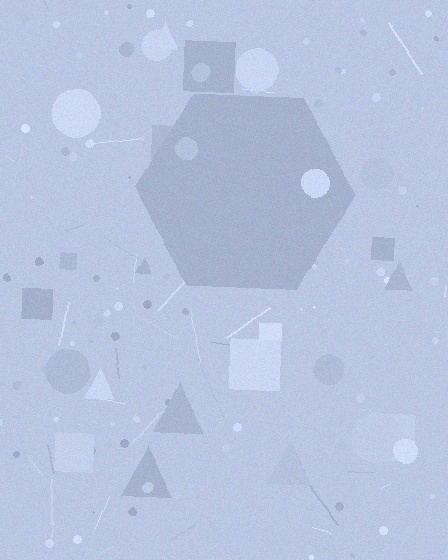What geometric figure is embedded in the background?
A hexagon is embedded in the background.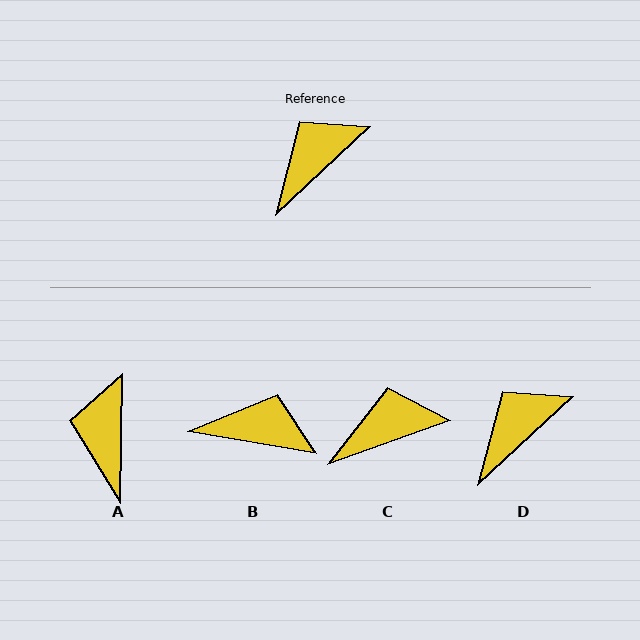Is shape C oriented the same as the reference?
No, it is off by about 23 degrees.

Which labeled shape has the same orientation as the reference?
D.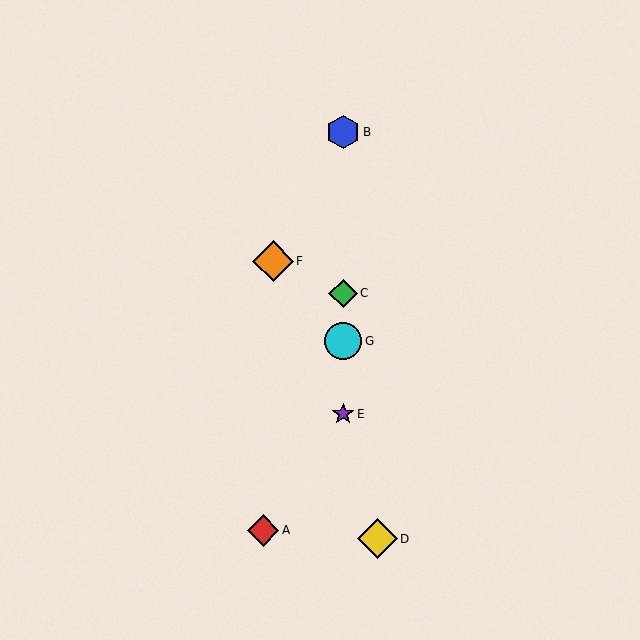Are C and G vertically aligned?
Yes, both are at x≈343.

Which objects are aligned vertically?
Objects B, C, E, G are aligned vertically.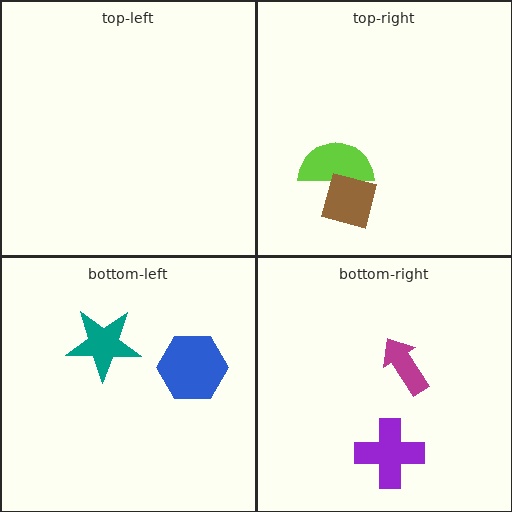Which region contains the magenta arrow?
The bottom-right region.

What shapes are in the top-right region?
The lime semicircle, the brown diamond.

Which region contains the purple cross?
The bottom-right region.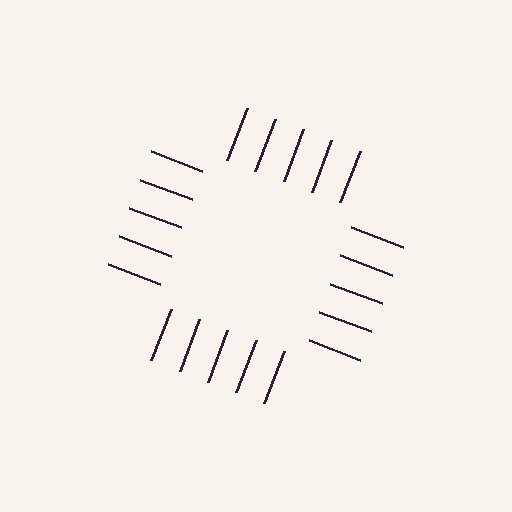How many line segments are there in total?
20 — 5 along each of the 4 edges.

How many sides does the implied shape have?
4 sides — the line-ends trace a square.